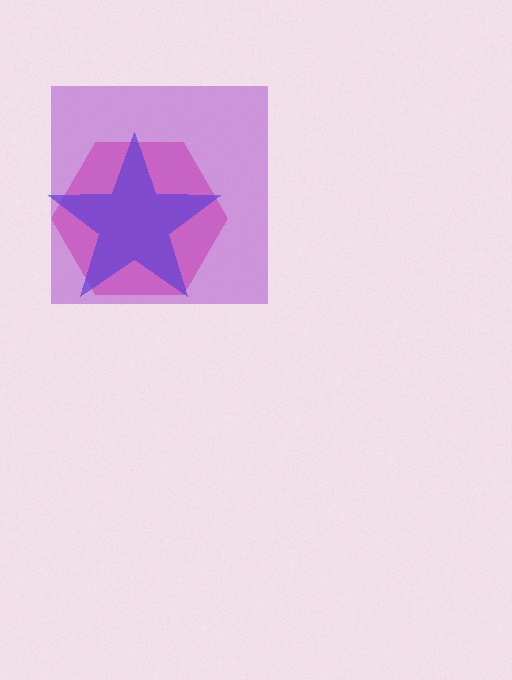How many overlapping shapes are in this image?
There are 3 overlapping shapes in the image.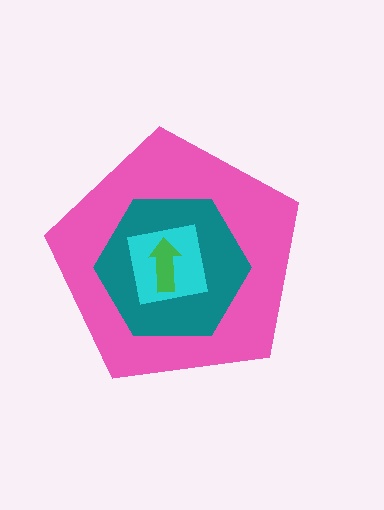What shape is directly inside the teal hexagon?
The cyan square.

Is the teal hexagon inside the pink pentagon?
Yes.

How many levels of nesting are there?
4.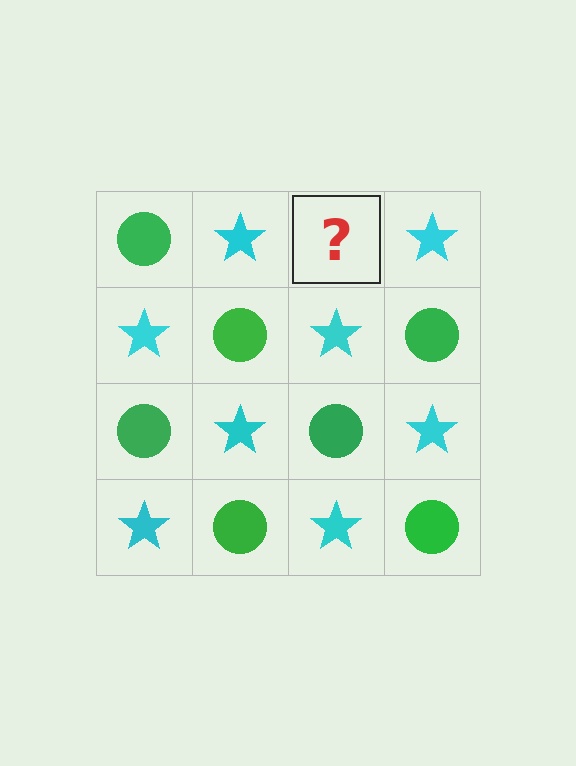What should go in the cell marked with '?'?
The missing cell should contain a green circle.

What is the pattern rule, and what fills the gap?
The rule is that it alternates green circle and cyan star in a checkerboard pattern. The gap should be filled with a green circle.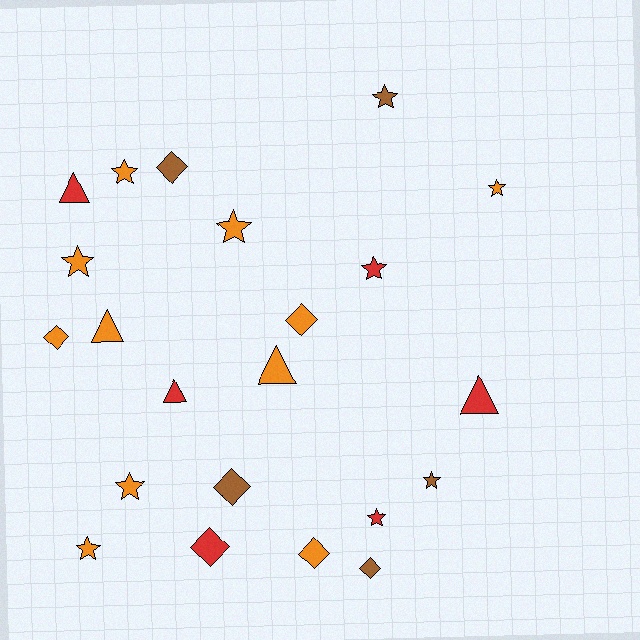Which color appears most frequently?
Orange, with 11 objects.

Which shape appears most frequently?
Star, with 10 objects.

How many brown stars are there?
There are 2 brown stars.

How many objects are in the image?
There are 22 objects.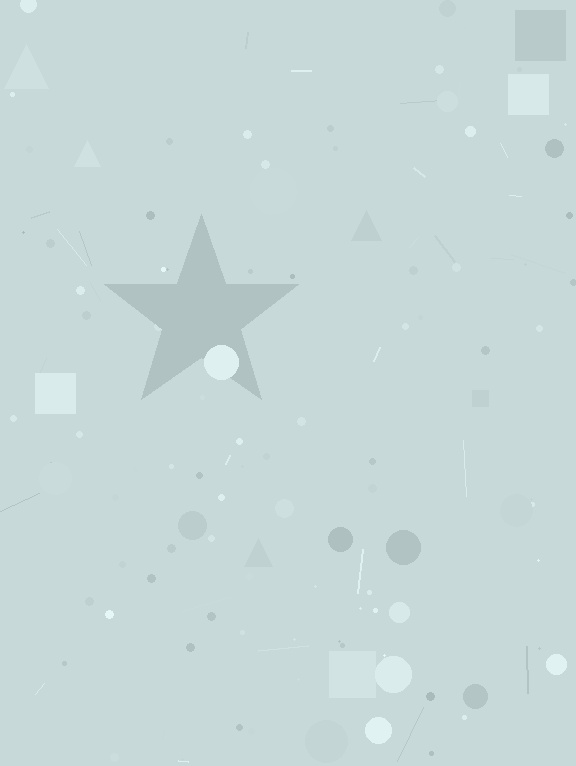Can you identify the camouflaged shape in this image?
The camouflaged shape is a star.